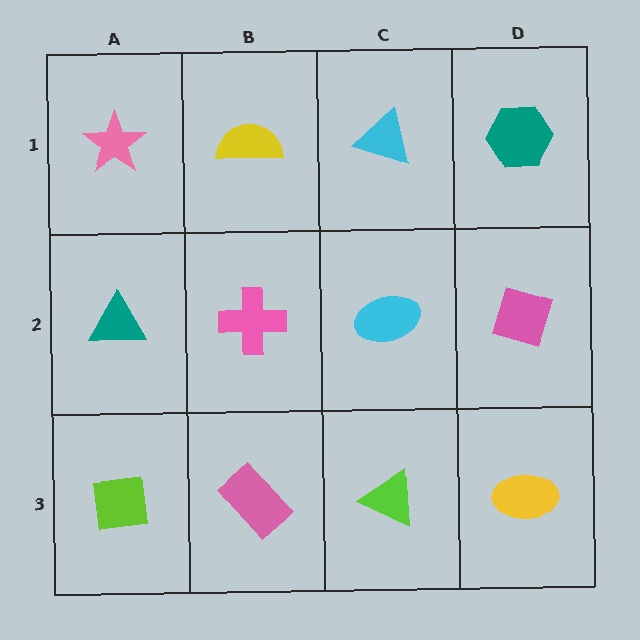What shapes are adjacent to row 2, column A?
A pink star (row 1, column A), a lime square (row 3, column A), a pink cross (row 2, column B).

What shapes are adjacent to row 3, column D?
A pink diamond (row 2, column D), a lime triangle (row 3, column C).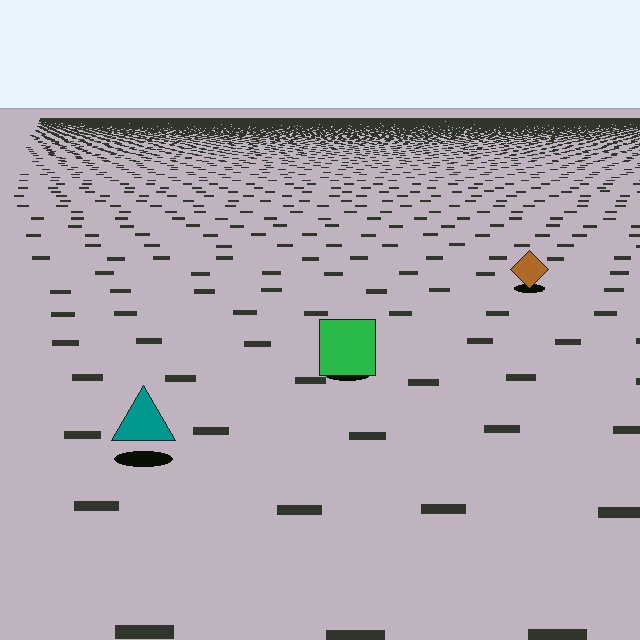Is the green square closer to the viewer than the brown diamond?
Yes. The green square is closer — you can tell from the texture gradient: the ground texture is coarser near it.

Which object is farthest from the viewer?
The brown diamond is farthest from the viewer. It appears smaller and the ground texture around it is denser.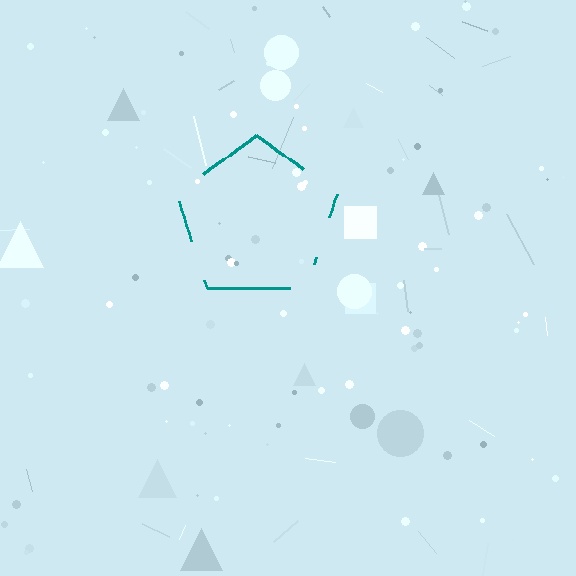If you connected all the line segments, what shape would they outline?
They would outline a pentagon.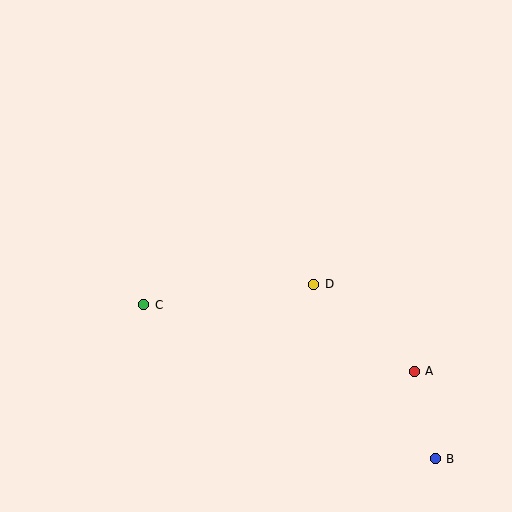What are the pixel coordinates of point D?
Point D is at (314, 284).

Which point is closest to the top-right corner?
Point D is closest to the top-right corner.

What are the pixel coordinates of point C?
Point C is at (144, 305).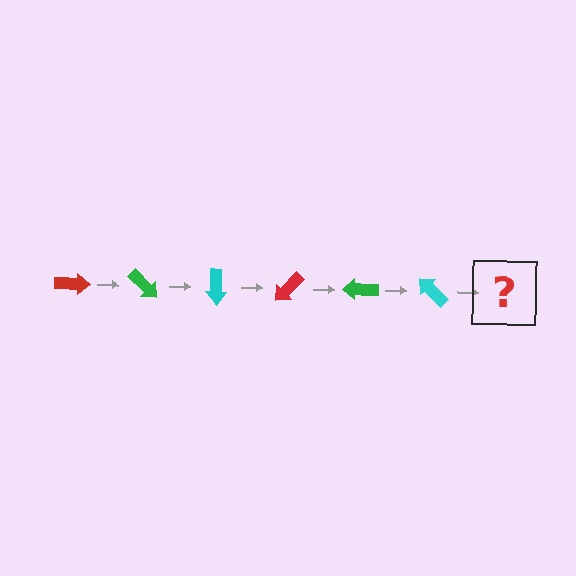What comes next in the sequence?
The next element should be a red arrow, rotated 270 degrees from the start.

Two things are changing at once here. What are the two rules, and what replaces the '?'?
The two rules are that it rotates 45 degrees each step and the color cycles through red, green, and cyan. The '?' should be a red arrow, rotated 270 degrees from the start.